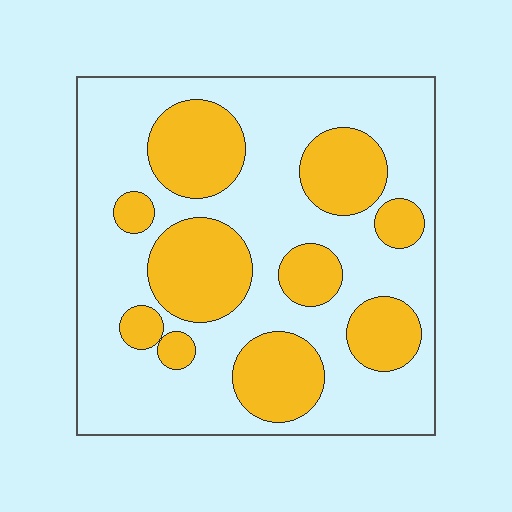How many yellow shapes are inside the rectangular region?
10.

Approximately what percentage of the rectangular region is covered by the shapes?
Approximately 35%.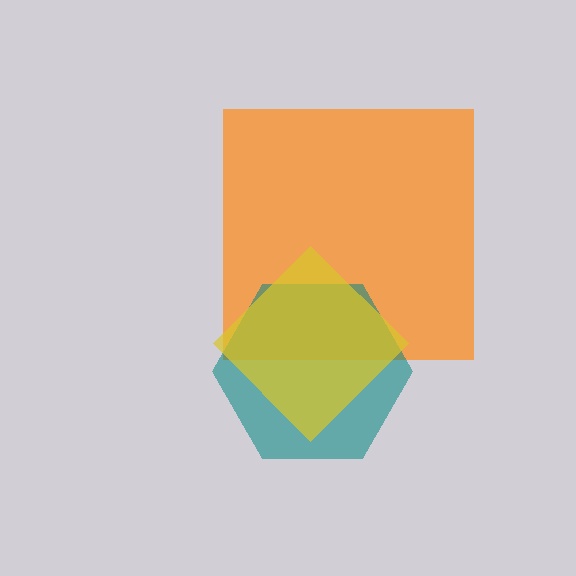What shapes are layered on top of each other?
The layered shapes are: an orange square, a teal hexagon, a yellow diamond.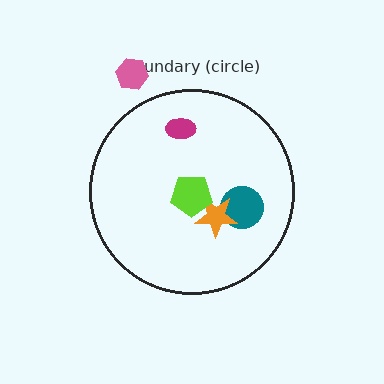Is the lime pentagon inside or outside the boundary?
Inside.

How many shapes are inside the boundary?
4 inside, 1 outside.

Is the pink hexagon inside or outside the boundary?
Outside.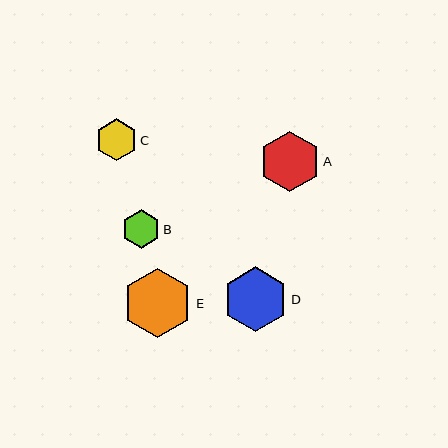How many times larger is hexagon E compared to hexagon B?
Hexagon E is approximately 1.8 times the size of hexagon B.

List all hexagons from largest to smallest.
From largest to smallest: E, D, A, C, B.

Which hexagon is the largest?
Hexagon E is the largest with a size of approximately 69 pixels.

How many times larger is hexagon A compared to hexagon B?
Hexagon A is approximately 1.6 times the size of hexagon B.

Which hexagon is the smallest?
Hexagon B is the smallest with a size of approximately 38 pixels.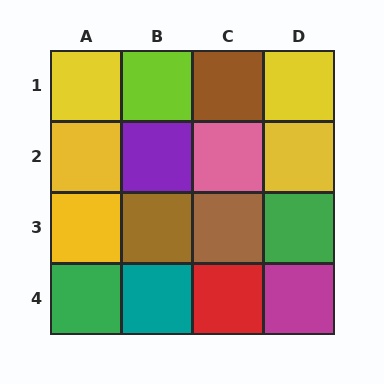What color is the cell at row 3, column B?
Brown.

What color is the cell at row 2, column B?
Purple.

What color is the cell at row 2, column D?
Yellow.